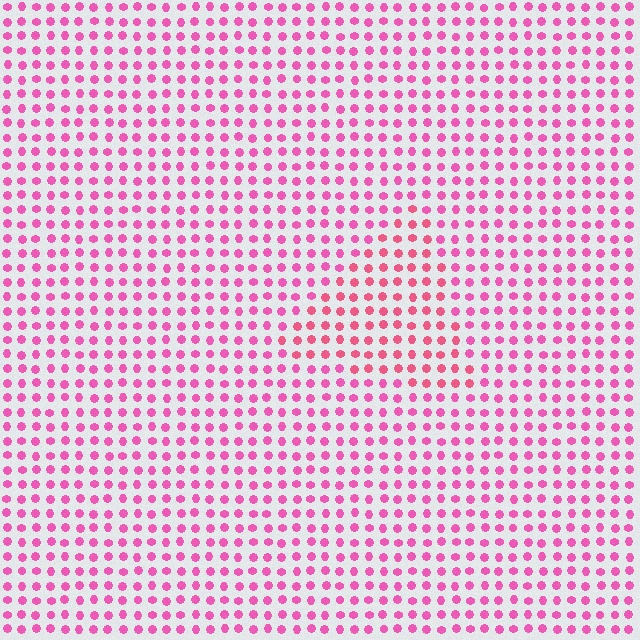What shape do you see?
I see a triangle.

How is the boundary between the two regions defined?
The boundary is defined purely by a slight shift in hue (about 20 degrees). Spacing, size, and orientation are identical on both sides.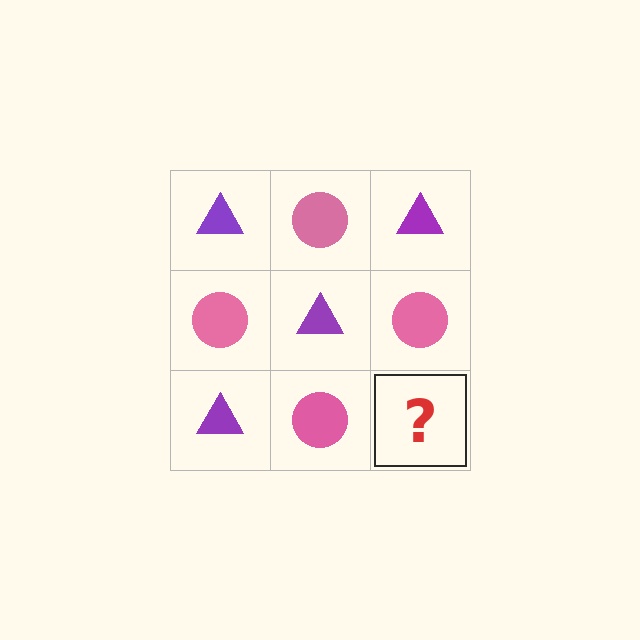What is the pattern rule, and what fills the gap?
The rule is that it alternates purple triangle and pink circle in a checkerboard pattern. The gap should be filled with a purple triangle.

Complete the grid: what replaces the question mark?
The question mark should be replaced with a purple triangle.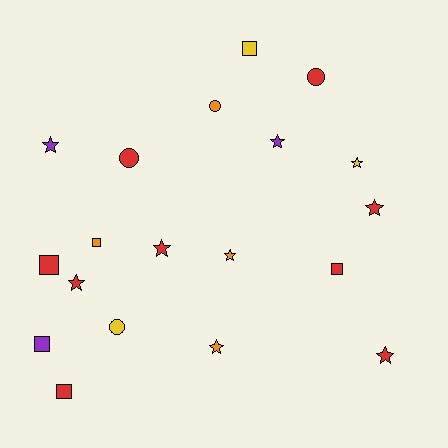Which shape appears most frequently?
Star, with 9 objects.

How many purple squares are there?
There is 1 purple square.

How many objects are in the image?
There are 19 objects.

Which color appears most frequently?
Red, with 9 objects.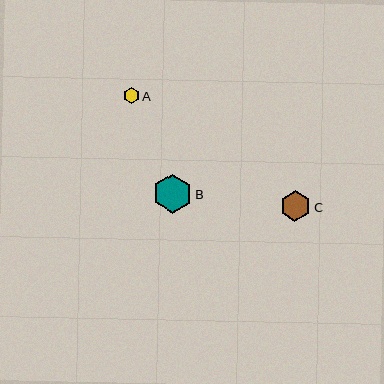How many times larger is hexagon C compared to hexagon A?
Hexagon C is approximately 1.9 times the size of hexagon A.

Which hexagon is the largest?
Hexagon B is the largest with a size of approximately 39 pixels.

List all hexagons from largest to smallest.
From largest to smallest: B, C, A.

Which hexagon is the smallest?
Hexagon A is the smallest with a size of approximately 16 pixels.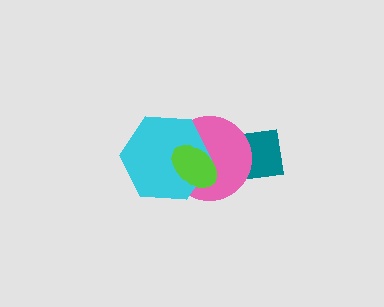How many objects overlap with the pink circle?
3 objects overlap with the pink circle.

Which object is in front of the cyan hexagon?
The lime ellipse is in front of the cyan hexagon.